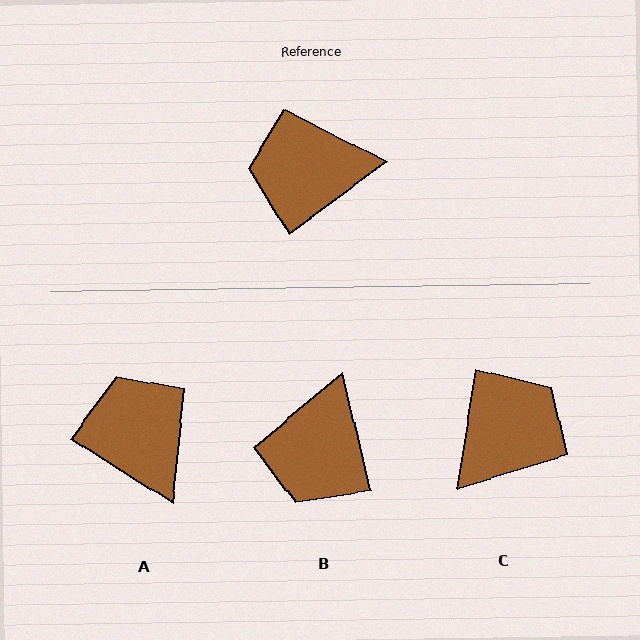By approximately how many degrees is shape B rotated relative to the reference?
Approximately 67 degrees counter-clockwise.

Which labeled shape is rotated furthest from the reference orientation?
C, about 135 degrees away.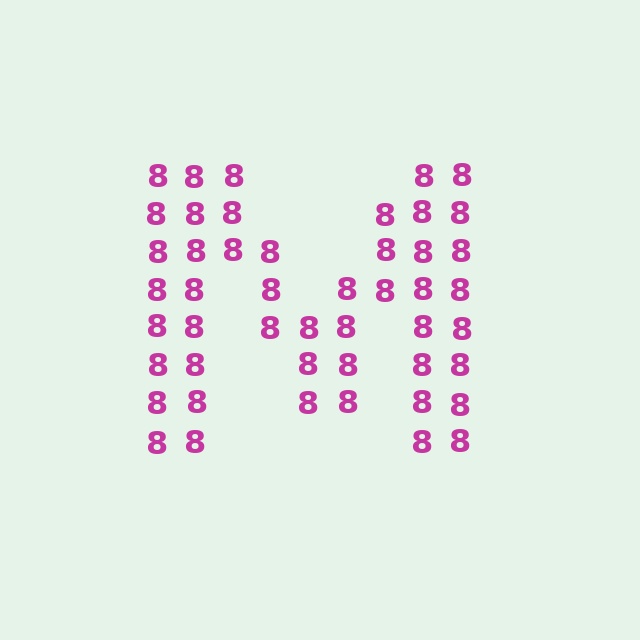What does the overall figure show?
The overall figure shows the letter M.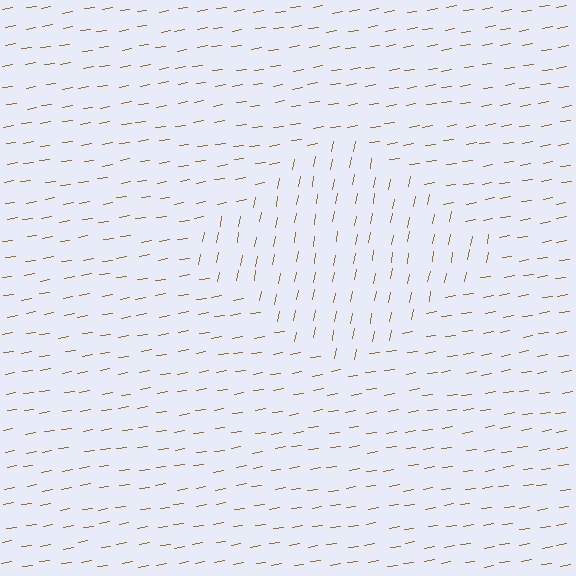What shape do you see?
I see a diamond.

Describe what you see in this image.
The image is filled with small brown line segments. A diamond region in the image has lines oriented differently from the surrounding lines, creating a visible texture boundary.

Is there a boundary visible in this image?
Yes, there is a texture boundary formed by a change in line orientation.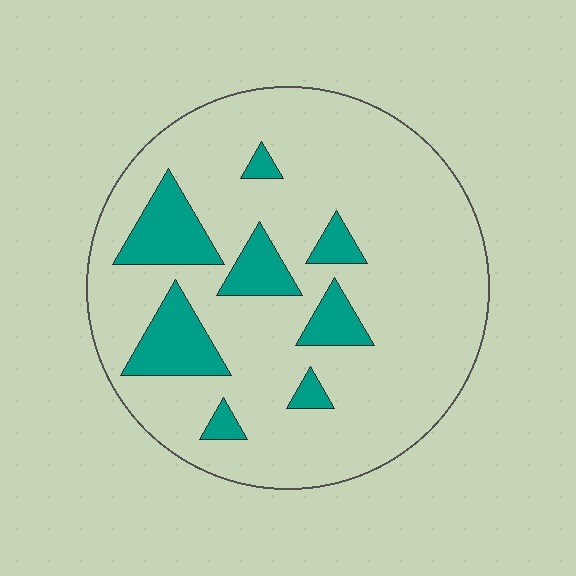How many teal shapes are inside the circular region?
8.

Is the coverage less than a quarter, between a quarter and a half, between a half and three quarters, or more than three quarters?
Less than a quarter.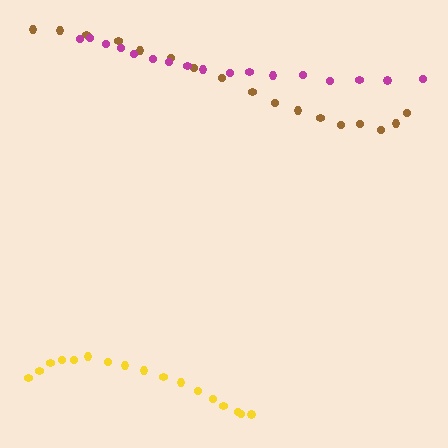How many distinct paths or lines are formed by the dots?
There are 3 distinct paths.